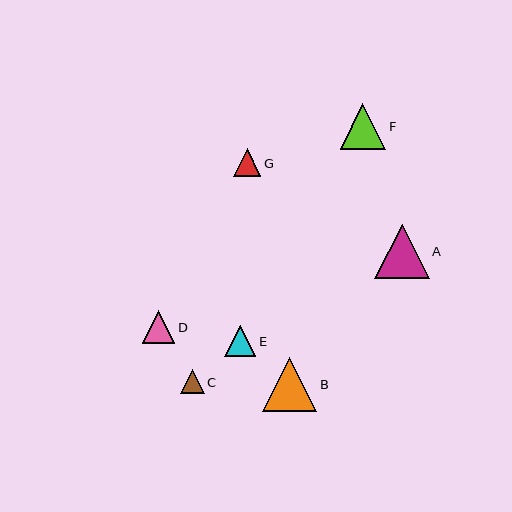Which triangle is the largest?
Triangle B is the largest with a size of approximately 54 pixels.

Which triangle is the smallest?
Triangle C is the smallest with a size of approximately 23 pixels.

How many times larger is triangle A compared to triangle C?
Triangle A is approximately 2.3 times the size of triangle C.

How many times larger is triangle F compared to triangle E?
Triangle F is approximately 1.5 times the size of triangle E.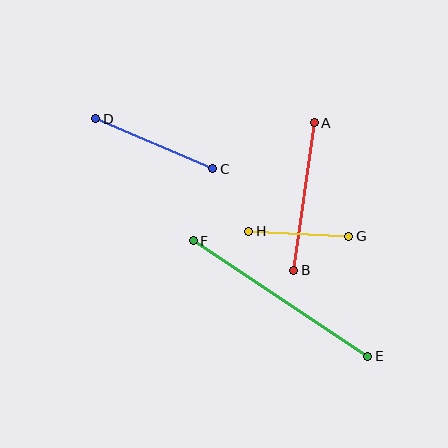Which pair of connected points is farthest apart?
Points E and F are farthest apart.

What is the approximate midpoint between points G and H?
The midpoint is at approximately (299, 234) pixels.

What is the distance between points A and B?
The distance is approximately 149 pixels.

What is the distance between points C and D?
The distance is approximately 127 pixels.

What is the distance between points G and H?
The distance is approximately 100 pixels.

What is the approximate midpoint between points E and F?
The midpoint is at approximately (281, 298) pixels.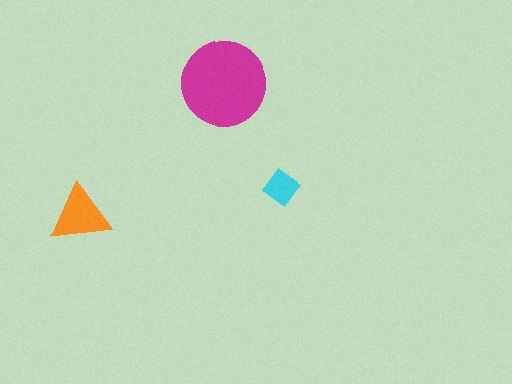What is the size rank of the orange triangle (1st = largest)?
2nd.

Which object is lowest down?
The orange triangle is bottommost.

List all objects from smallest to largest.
The cyan diamond, the orange triangle, the magenta circle.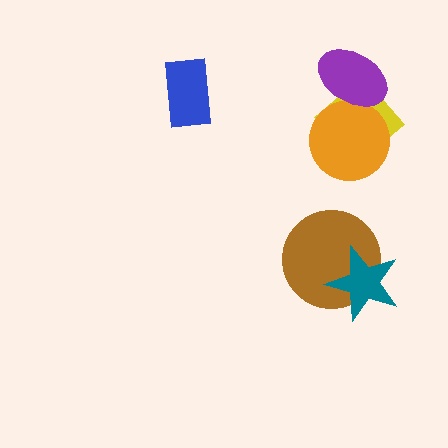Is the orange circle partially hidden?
Yes, it is partially covered by another shape.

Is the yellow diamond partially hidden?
Yes, it is partially covered by another shape.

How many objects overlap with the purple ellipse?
2 objects overlap with the purple ellipse.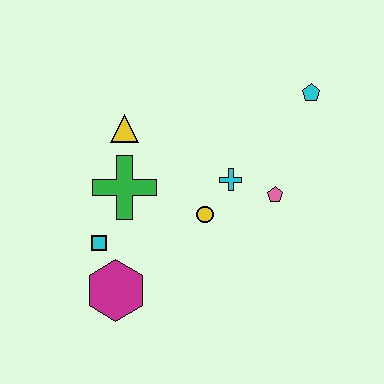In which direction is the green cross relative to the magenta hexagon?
The green cross is above the magenta hexagon.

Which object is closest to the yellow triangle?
The green cross is closest to the yellow triangle.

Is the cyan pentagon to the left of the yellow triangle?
No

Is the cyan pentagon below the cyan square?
No